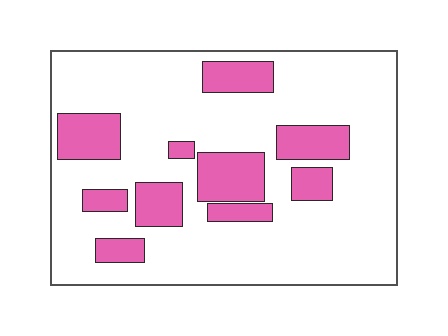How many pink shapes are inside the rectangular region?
10.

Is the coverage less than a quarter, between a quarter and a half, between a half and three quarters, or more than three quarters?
Less than a quarter.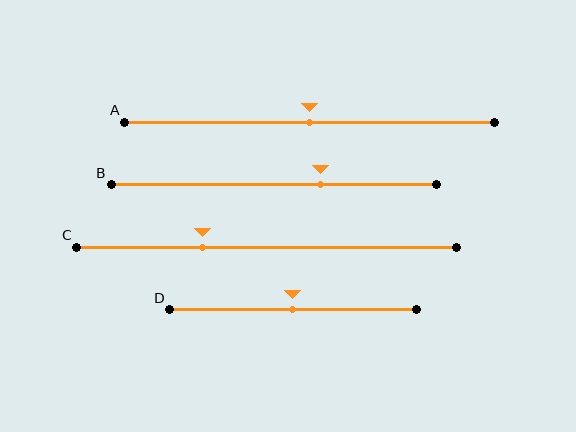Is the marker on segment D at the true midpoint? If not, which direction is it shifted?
Yes, the marker on segment D is at the true midpoint.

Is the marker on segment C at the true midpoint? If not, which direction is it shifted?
No, the marker on segment C is shifted to the left by about 17% of the segment length.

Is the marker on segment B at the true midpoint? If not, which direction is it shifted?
No, the marker on segment B is shifted to the right by about 14% of the segment length.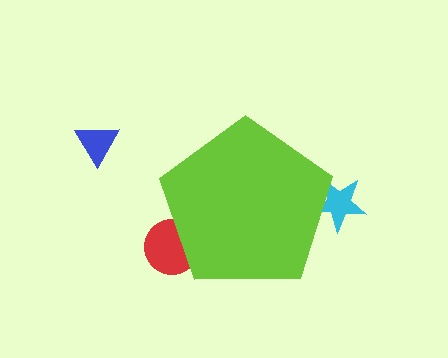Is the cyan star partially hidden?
Yes, the cyan star is partially hidden behind the lime pentagon.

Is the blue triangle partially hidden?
No, the blue triangle is fully visible.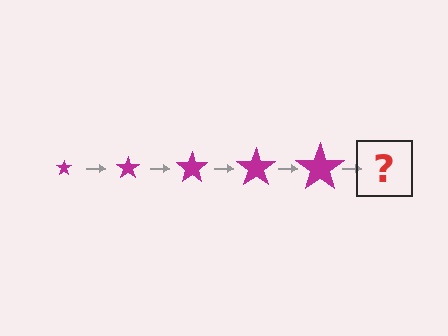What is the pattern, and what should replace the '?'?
The pattern is that the star gets progressively larger each step. The '?' should be a magenta star, larger than the previous one.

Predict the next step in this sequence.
The next step is a magenta star, larger than the previous one.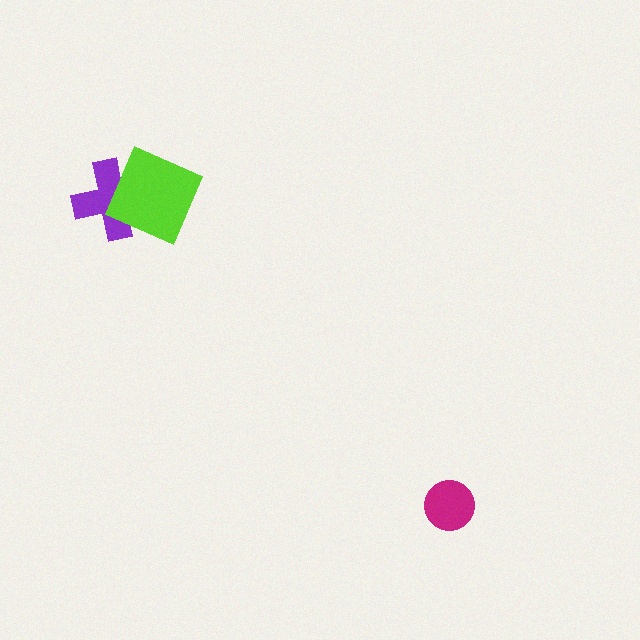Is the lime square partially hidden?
No, no other shape covers it.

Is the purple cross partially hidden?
Yes, it is partially covered by another shape.